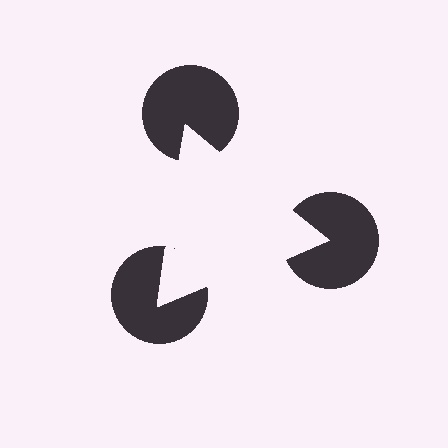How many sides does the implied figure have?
3 sides.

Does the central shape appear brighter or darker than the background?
It typically appears slightly brighter than the background, even though no actual brightness change is drawn.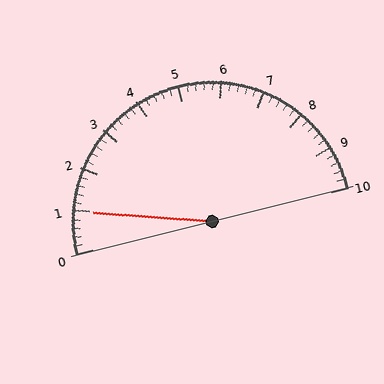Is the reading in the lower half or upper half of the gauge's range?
The reading is in the lower half of the range (0 to 10).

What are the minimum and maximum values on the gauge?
The gauge ranges from 0 to 10.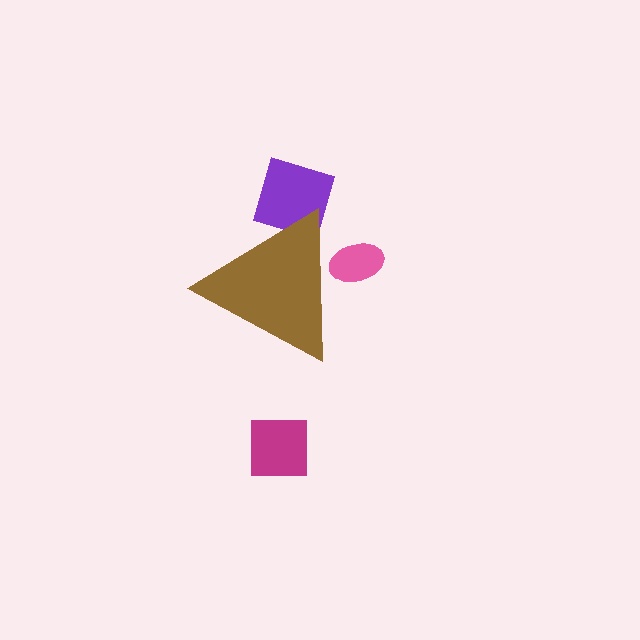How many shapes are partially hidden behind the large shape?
2 shapes are partially hidden.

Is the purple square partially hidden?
Yes, the purple square is partially hidden behind the brown triangle.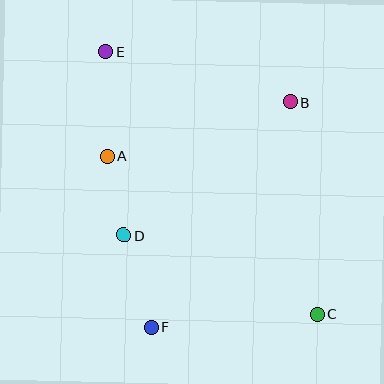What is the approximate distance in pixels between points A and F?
The distance between A and F is approximately 177 pixels.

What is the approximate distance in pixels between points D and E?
The distance between D and E is approximately 185 pixels.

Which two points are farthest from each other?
Points C and E are farthest from each other.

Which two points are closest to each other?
Points A and D are closest to each other.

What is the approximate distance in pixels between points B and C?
The distance between B and C is approximately 214 pixels.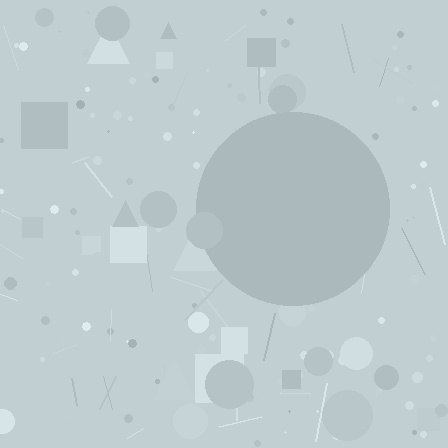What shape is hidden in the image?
A circle is hidden in the image.